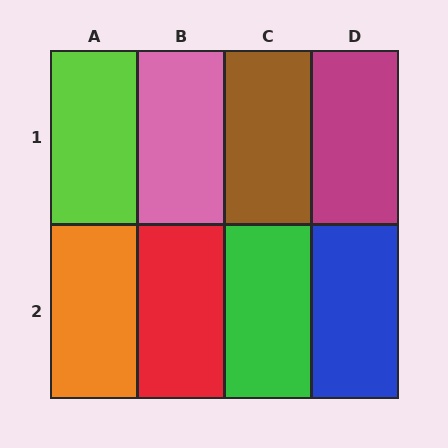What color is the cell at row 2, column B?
Red.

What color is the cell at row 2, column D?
Blue.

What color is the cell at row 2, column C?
Green.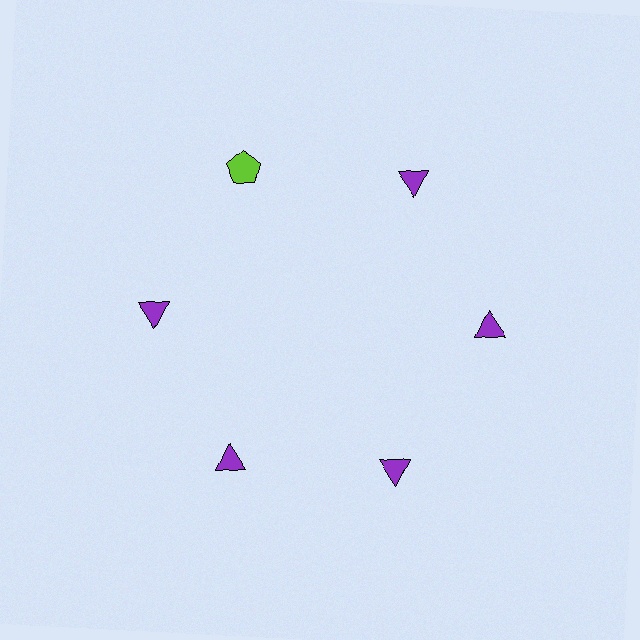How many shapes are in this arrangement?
There are 6 shapes arranged in a ring pattern.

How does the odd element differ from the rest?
It differs in both color (lime instead of purple) and shape (pentagon instead of triangle).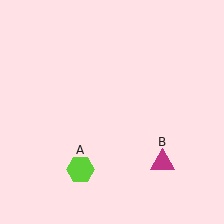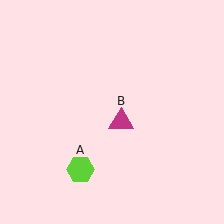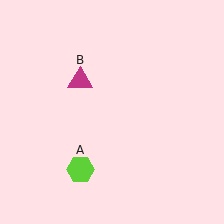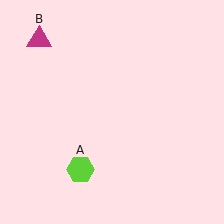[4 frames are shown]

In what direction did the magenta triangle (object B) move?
The magenta triangle (object B) moved up and to the left.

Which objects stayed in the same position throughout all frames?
Lime hexagon (object A) remained stationary.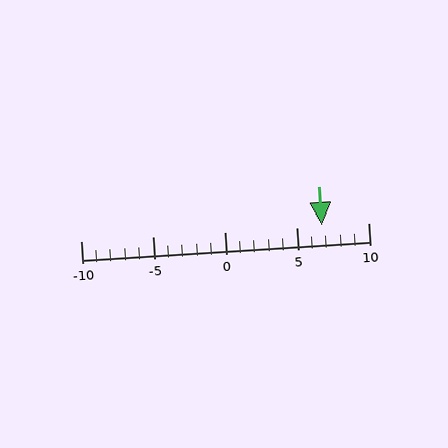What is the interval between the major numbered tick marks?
The major tick marks are spaced 5 units apart.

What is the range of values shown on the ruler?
The ruler shows values from -10 to 10.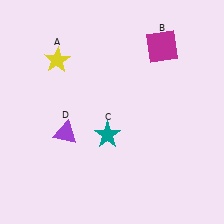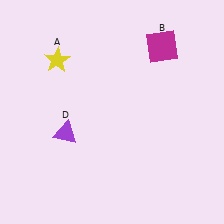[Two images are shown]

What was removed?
The teal star (C) was removed in Image 2.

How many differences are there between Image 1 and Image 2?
There is 1 difference between the two images.